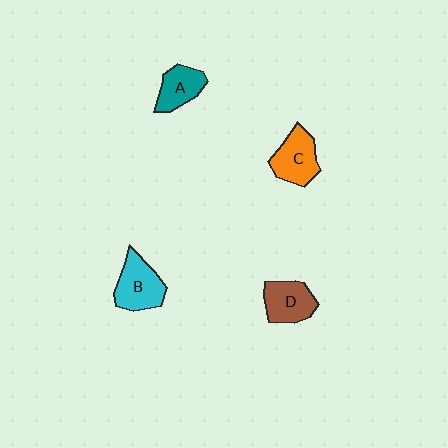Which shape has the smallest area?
Shape A (teal).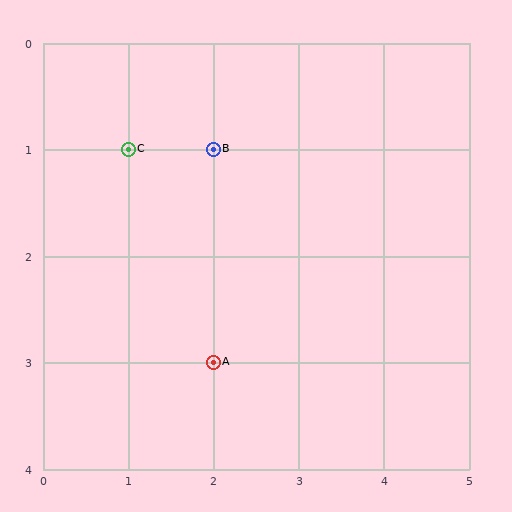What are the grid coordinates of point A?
Point A is at grid coordinates (2, 3).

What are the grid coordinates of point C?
Point C is at grid coordinates (1, 1).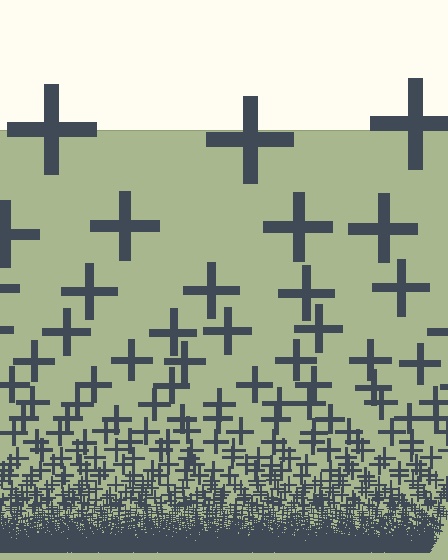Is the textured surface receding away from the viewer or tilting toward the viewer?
The surface appears to tilt toward the viewer. Texture elements get larger and sparser toward the top.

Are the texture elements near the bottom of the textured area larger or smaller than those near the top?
Smaller. The gradient is inverted — elements near the bottom are smaller and denser.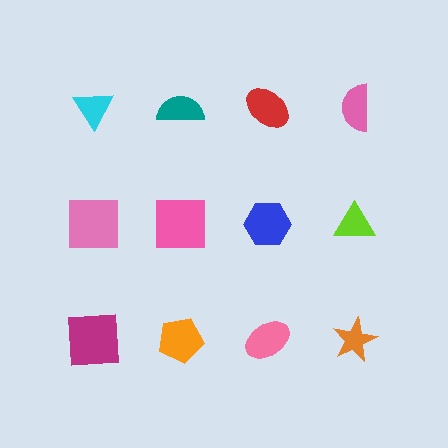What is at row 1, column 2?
A teal semicircle.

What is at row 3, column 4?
An orange star.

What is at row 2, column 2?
A pink square.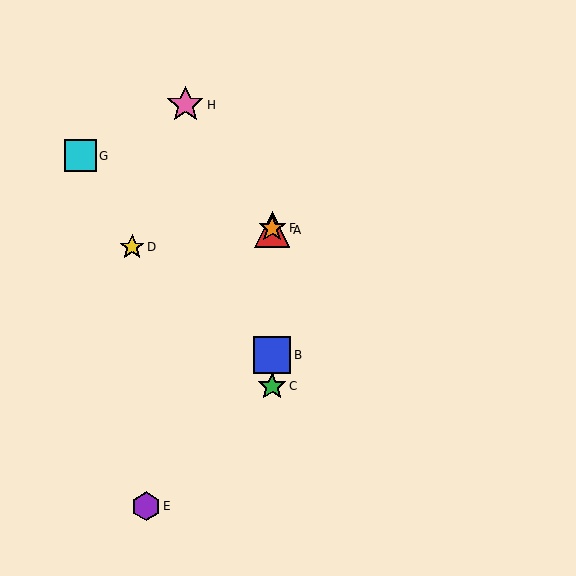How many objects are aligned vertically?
4 objects (A, B, C, F) are aligned vertically.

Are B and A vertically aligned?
Yes, both are at x≈272.